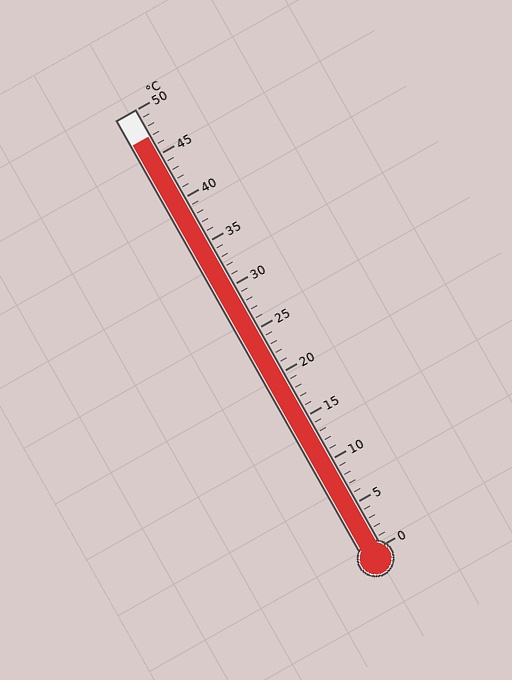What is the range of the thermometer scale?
The thermometer scale ranges from 0°C to 50°C.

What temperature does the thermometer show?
The thermometer shows approximately 47°C.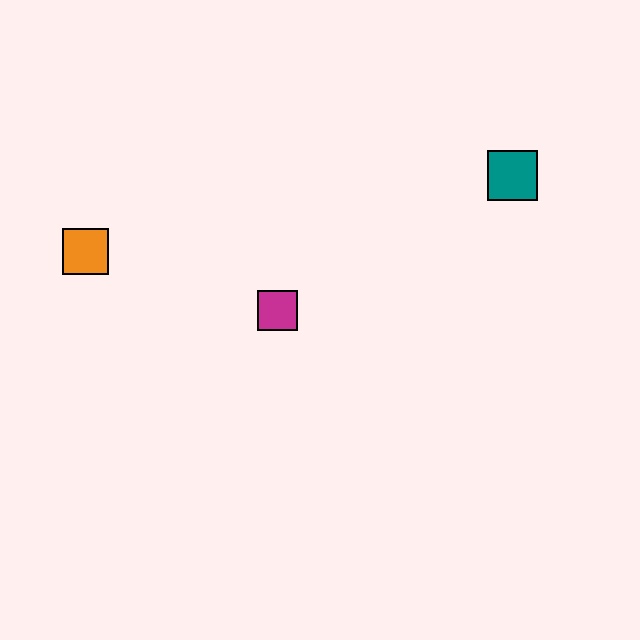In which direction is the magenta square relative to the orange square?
The magenta square is to the right of the orange square.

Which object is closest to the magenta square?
The orange square is closest to the magenta square.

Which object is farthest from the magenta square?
The teal square is farthest from the magenta square.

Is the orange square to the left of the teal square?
Yes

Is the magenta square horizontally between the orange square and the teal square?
Yes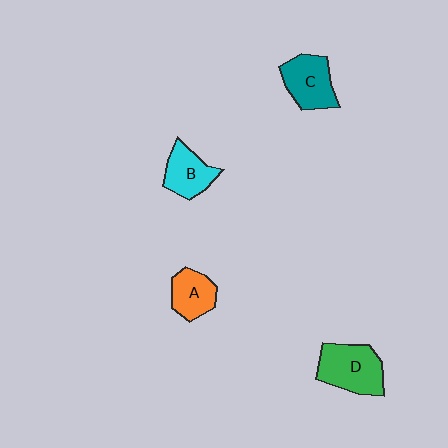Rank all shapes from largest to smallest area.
From largest to smallest: D (green), C (teal), B (cyan), A (orange).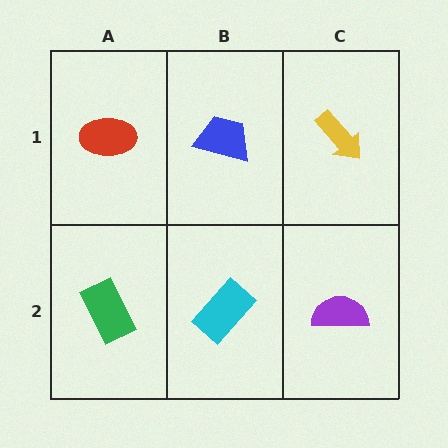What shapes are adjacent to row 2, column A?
A red ellipse (row 1, column A), a cyan rectangle (row 2, column B).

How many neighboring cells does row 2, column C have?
2.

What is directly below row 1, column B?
A cyan rectangle.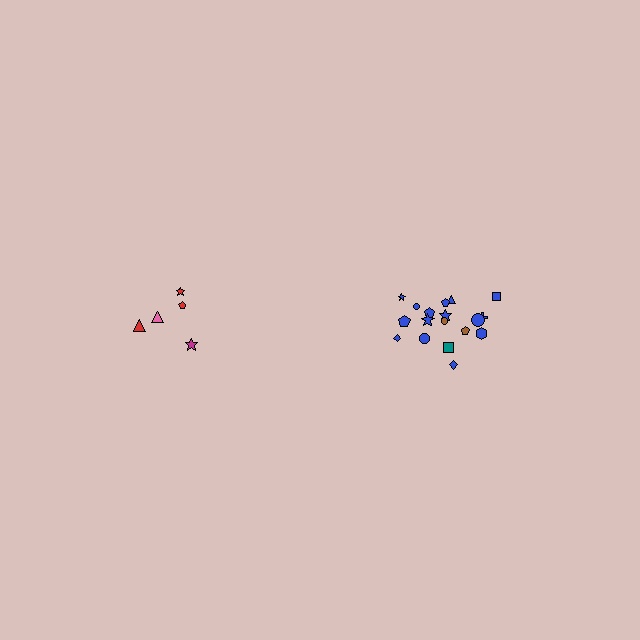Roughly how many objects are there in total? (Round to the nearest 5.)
Roughly 25 objects in total.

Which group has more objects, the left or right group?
The right group.